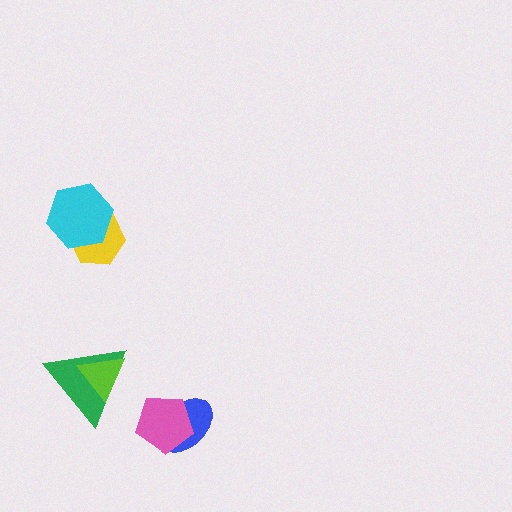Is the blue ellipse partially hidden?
Yes, it is partially covered by another shape.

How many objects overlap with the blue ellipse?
1 object overlaps with the blue ellipse.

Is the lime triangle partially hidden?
No, no other shape covers it.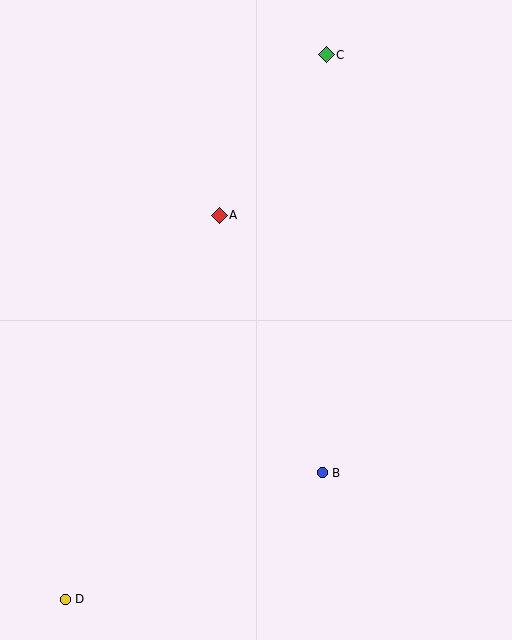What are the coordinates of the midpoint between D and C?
The midpoint between D and C is at (196, 327).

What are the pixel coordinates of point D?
Point D is at (65, 599).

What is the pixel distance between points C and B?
The distance between C and B is 418 pixels.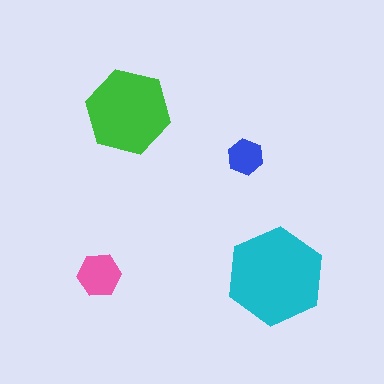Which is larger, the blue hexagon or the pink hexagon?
The pink one.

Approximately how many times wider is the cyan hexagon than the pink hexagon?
About 2 times wider.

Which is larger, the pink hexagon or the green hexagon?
The green one.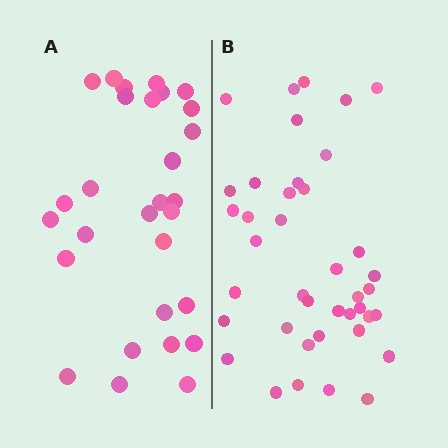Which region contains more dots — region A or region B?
Region B (the right region) has more dots.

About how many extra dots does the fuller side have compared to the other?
Region B has roughly 12 or so more dots than region A.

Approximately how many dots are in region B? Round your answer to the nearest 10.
About 40 dots.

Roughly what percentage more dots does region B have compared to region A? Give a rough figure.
About 40% more.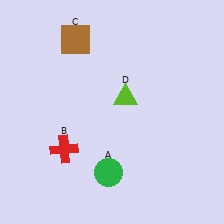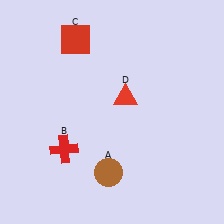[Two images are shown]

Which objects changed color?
A changed from green to brown. C changed from brown to red. D changed from lime to red.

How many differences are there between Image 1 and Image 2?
There are 3 differences between the two images.